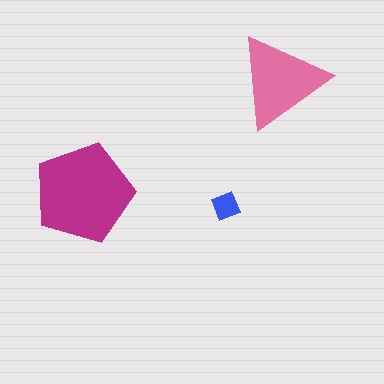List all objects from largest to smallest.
The magenta pentagon, the pink triangle, the blue diamond.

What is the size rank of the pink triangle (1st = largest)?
2nd.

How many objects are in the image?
There are 3 objects in the image.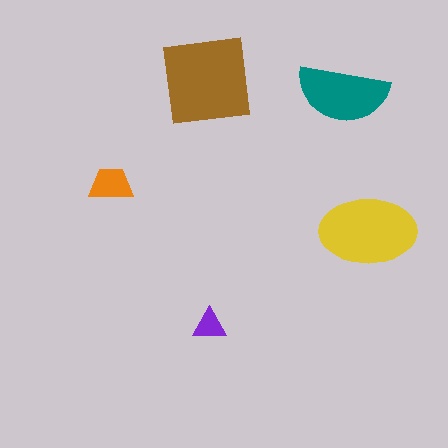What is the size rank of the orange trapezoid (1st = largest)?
4th.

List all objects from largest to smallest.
The brown square, the yellow ellipse, the teal semicircle, the orange trapezoid, the purple triangle.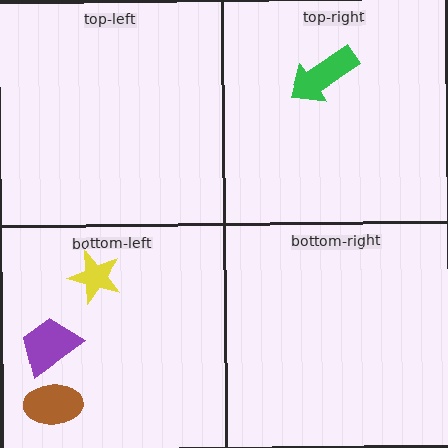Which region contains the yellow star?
The bottom-left region.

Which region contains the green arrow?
The top-right region.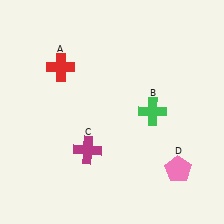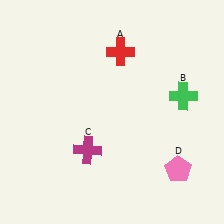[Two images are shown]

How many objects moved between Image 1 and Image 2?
2 objects moved between the two images.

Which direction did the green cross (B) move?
The green cross (B) moved right.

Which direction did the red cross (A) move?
The red cross (A) moved right.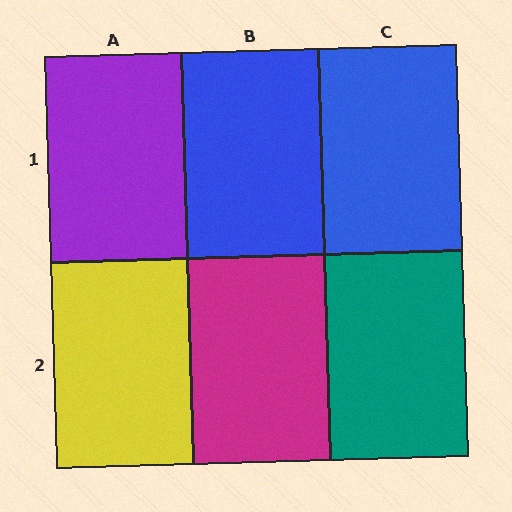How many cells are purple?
1 cell is purple.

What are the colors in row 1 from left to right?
Purple, blue, blue.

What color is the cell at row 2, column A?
Yellow.